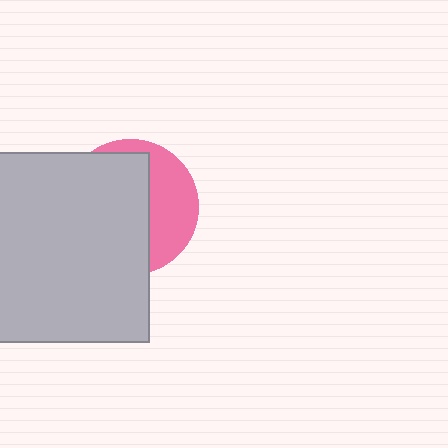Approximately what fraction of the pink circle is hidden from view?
Roughly 64% of the pink circle is hidden behind the light gray square.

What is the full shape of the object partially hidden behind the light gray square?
The partially hidden object is a pink circle.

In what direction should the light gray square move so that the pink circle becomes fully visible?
The light gray square should move left. That is the shortest direction to clear the overlap and leave the pink circle fully visible.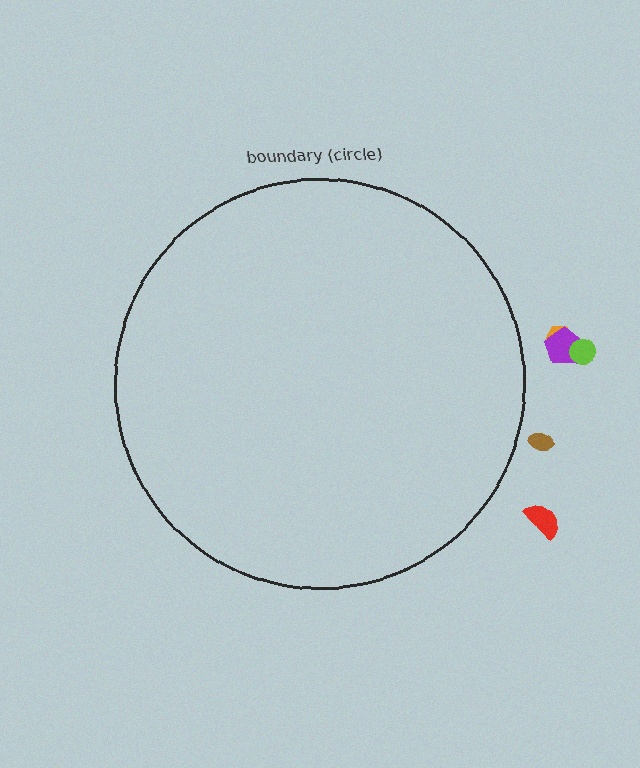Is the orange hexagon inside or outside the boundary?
Outside.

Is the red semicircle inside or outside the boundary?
Outside.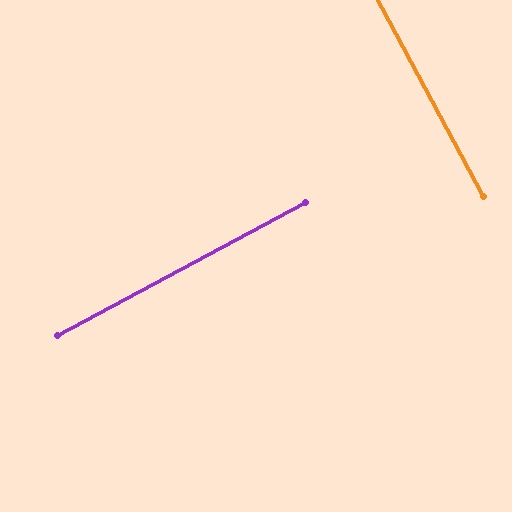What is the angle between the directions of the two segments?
Approximately 90 degrees.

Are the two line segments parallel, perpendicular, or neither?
Perpendicular — they meet at approximately 90°.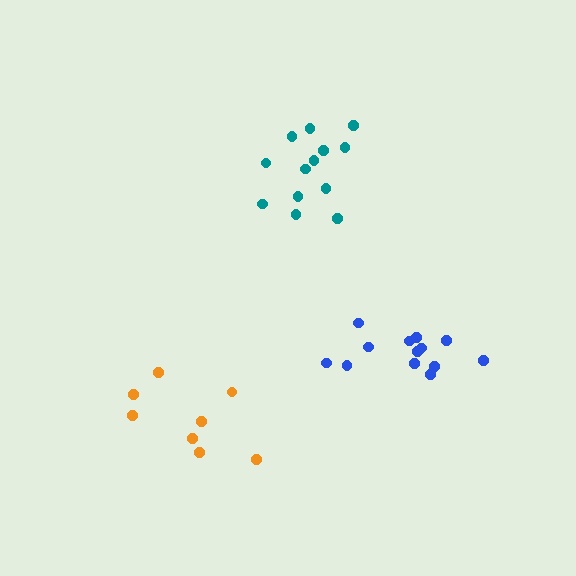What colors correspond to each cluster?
The clusters are colored: blue, orange, teal.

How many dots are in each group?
Group 1: 13 dots, Group 2: 8 dots, Group 3: 13 dots (34 total).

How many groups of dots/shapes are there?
There are 3 groups.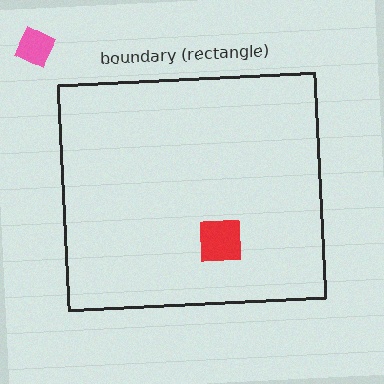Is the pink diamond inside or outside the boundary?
Outside.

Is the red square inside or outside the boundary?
Inside.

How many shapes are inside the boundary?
1 inside, 1 outside.